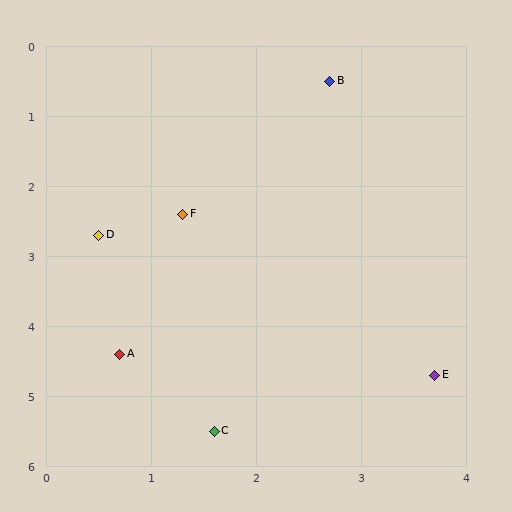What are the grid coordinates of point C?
Point C is at approximately (1.6, 5.5).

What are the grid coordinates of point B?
Point B is at approximately (2.7, 0.5).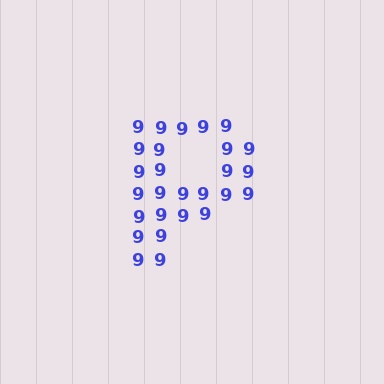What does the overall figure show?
The overall figure shows the letter P.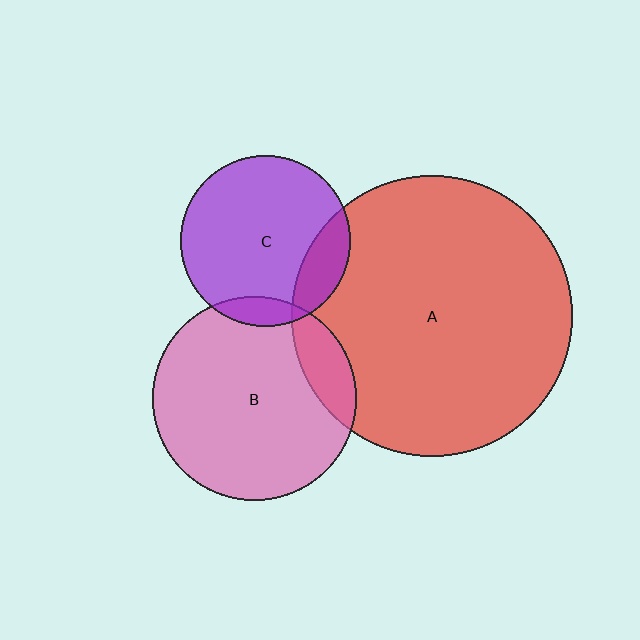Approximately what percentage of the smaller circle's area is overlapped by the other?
Approximately 15%.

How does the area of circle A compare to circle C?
Approximately 2.7 times.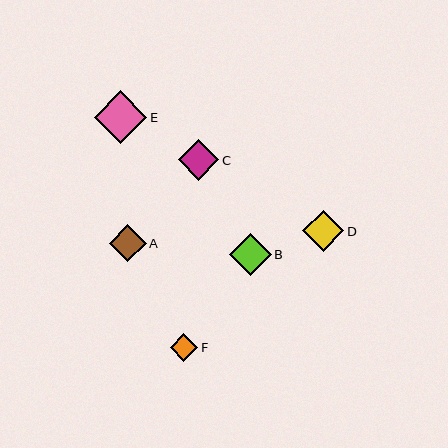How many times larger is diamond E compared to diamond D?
Diamond E is approximately 1.3 times the size of diamond D.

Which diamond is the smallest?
Diamond F is the smallest with a size of approximately 28 pixels.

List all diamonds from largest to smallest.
From largest to smallest: E, B, D, C, A, F.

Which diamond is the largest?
Diamond E is the largest with a size of approximately 53 pixels.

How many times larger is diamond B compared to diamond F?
Diamond B is approximately 1.5 times the size of diamond F.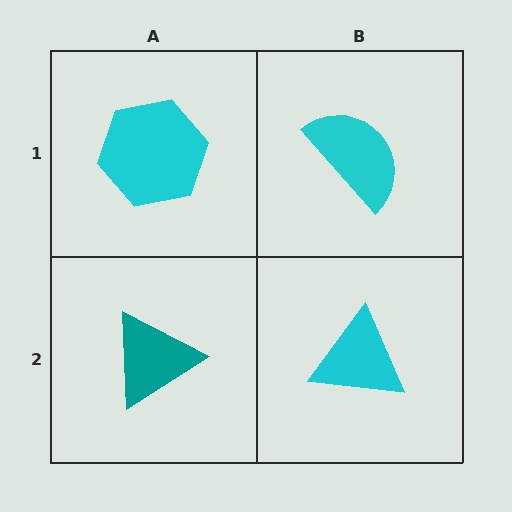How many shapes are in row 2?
2 shapes.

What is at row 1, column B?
A cyan semicircle.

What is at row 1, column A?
A cyan hexagon.